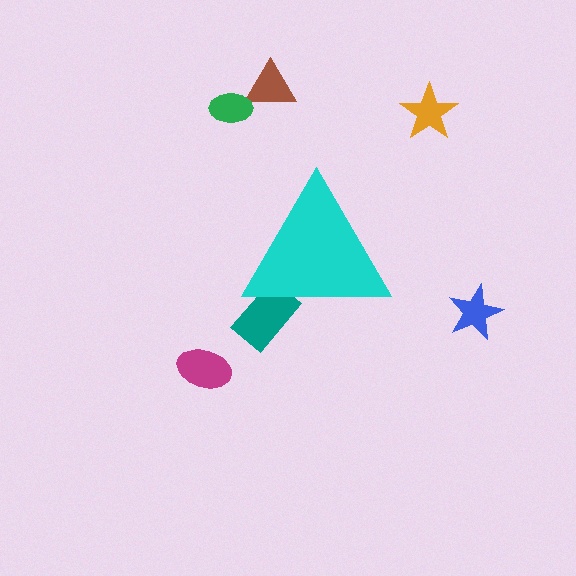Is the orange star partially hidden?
No, the orange star is fully visible.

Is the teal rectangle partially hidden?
Yes, the teal rectangle is partially hidden behind the cyan triangle.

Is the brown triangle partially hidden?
No, the brown triangle is fully visible.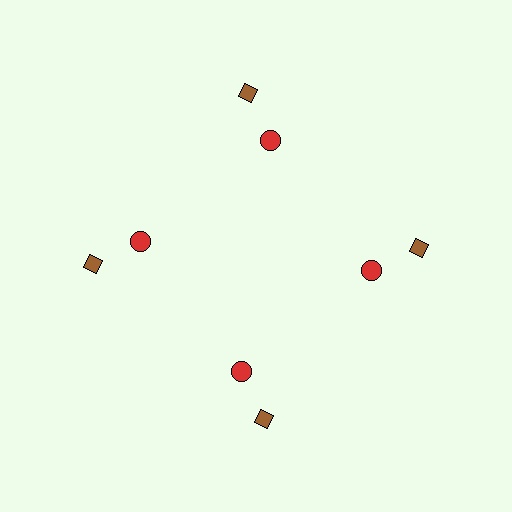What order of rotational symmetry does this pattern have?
This pattern has 4-fold rotational symmetry.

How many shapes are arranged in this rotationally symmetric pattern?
There are 8 shapes, arranged in 4 groups of 2.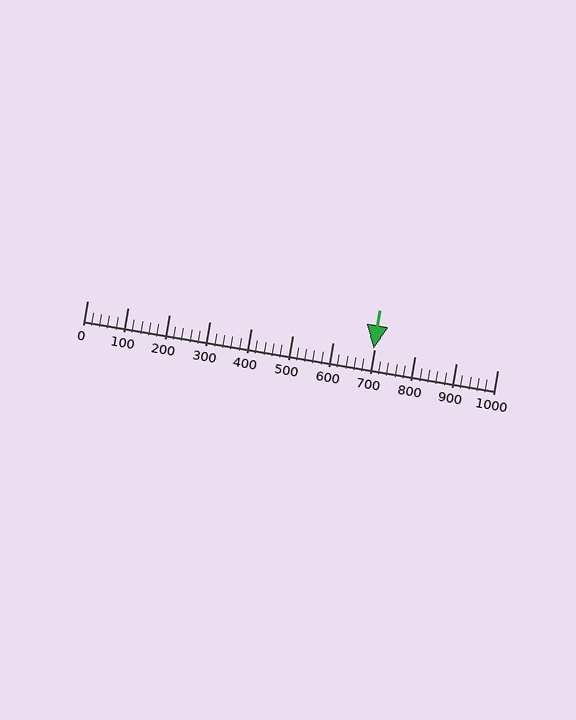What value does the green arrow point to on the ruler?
The green arrow points to approximately 698.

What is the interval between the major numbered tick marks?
The major tick marks are spaced 100 units apart.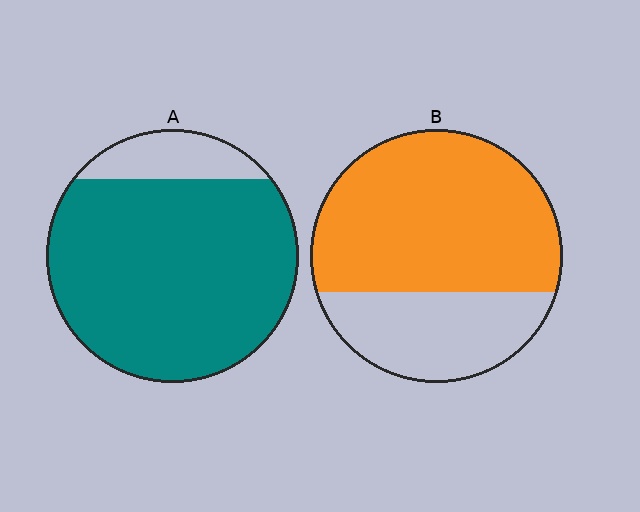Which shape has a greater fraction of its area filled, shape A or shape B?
Shape A.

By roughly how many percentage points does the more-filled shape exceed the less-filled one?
By roughly 20 percentage points (A over B).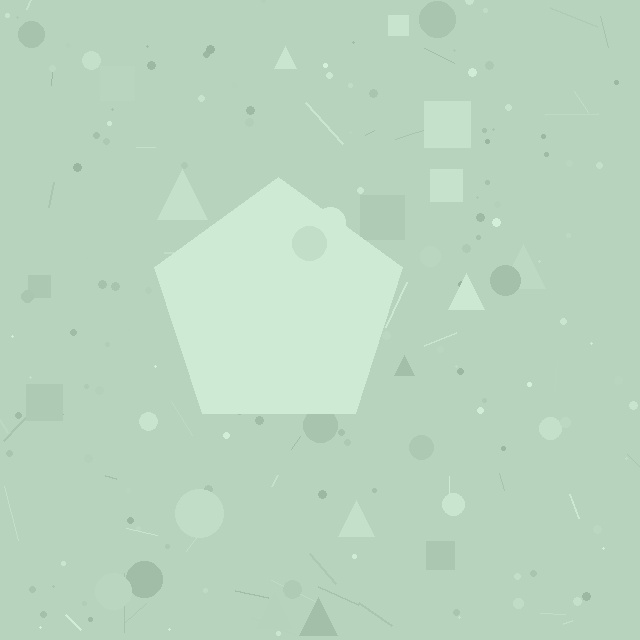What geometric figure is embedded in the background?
A pentagon is embedded in the background.